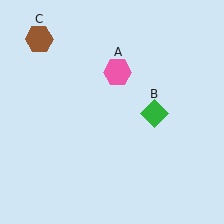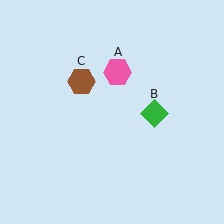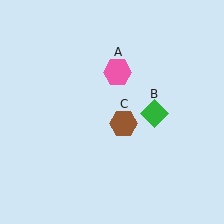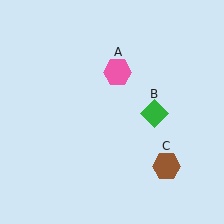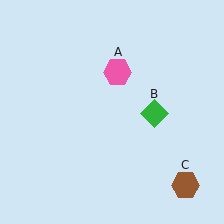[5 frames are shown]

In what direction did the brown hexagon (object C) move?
The brown hexagon (object C) moved down and to the right.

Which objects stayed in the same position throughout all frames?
Pink hexagon (object A) and green diamond (object B) remained stationary.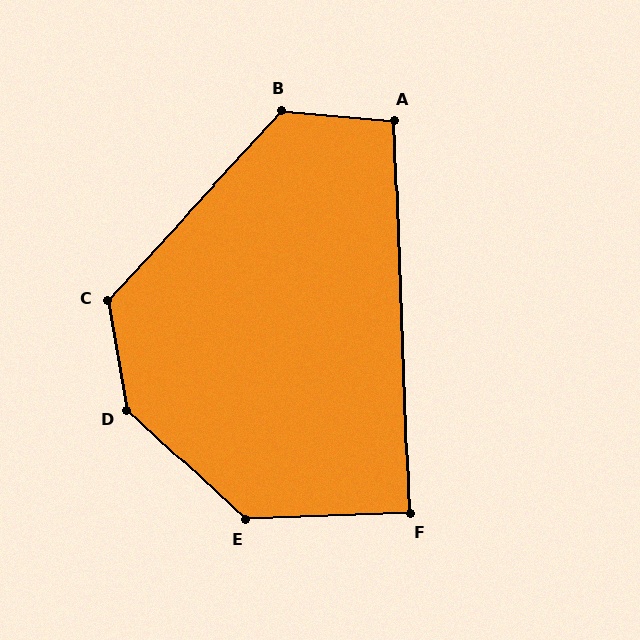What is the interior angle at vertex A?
Approximately 97 degrees (obtuse).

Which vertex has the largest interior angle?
D, at approximately 143 degrees.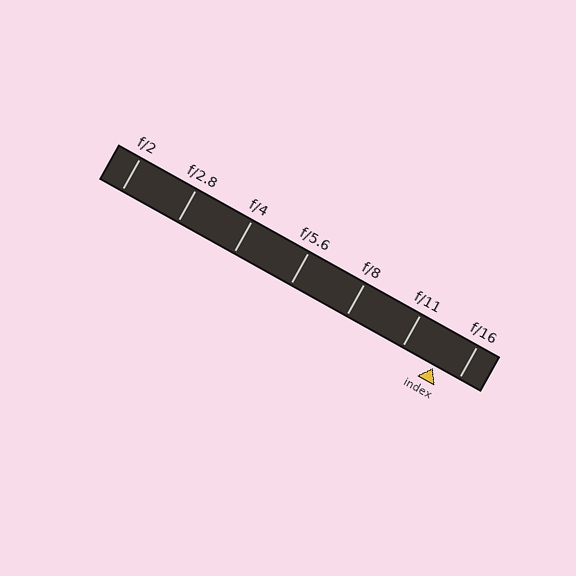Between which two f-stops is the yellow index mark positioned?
The index mark is between f/11 and f/16.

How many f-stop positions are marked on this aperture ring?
There are 7 f-stop positions marked.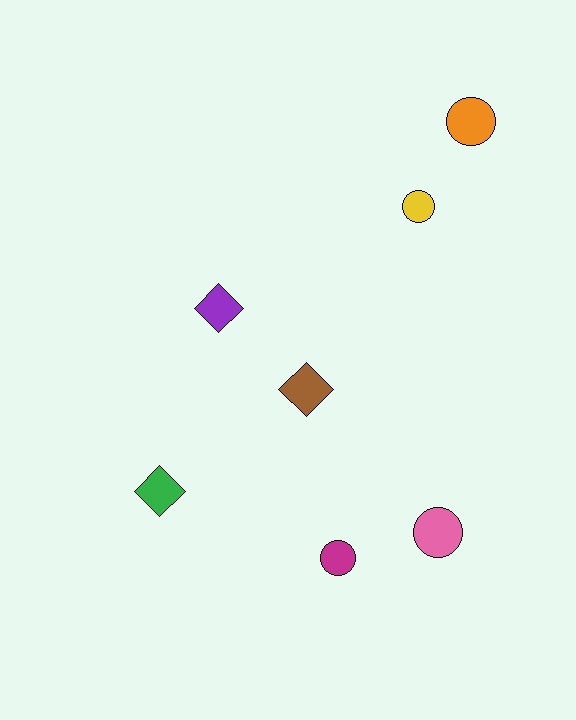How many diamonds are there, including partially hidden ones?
There are 3 diamonds.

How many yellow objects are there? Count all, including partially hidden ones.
There is 1 yellow object.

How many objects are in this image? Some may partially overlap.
There are 7 objects.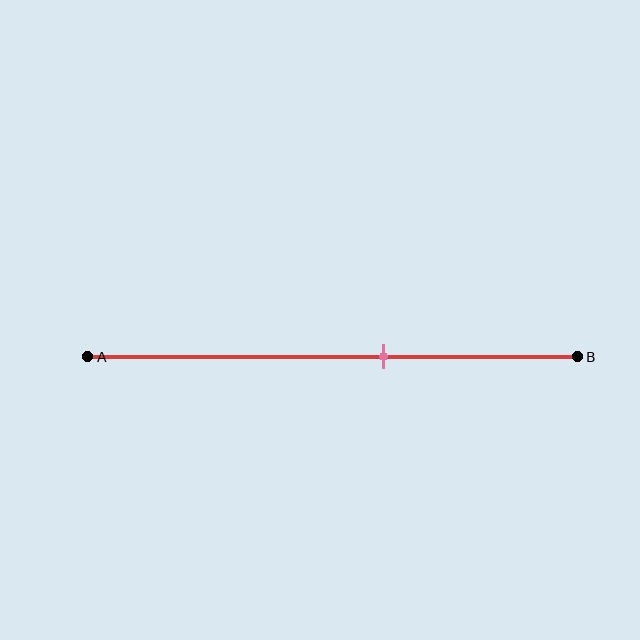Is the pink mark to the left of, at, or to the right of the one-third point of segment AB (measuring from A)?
The pink mark is to the right of the one-third point of segment AB.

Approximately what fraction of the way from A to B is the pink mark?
The pink mark is approximately 60% of the way from A to B.